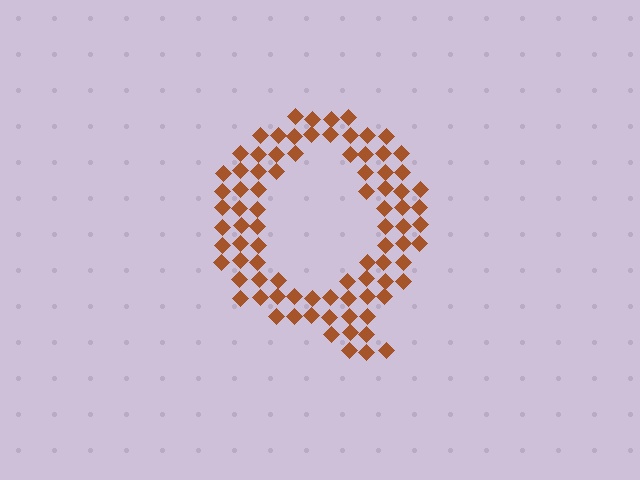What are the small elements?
The small elements are diamonds.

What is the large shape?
The large shape is the letter Q.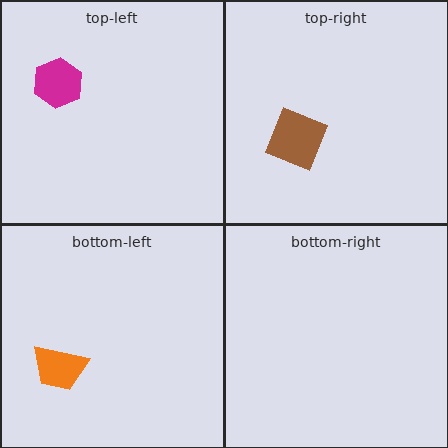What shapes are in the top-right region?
The brown diamond.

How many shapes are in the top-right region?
1.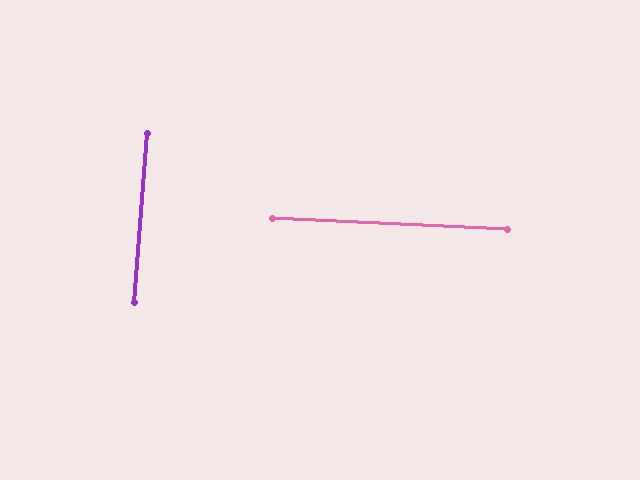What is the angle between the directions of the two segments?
Approximately 88 degrees.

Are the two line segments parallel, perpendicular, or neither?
Perpendicular — they meet at approximately 88°.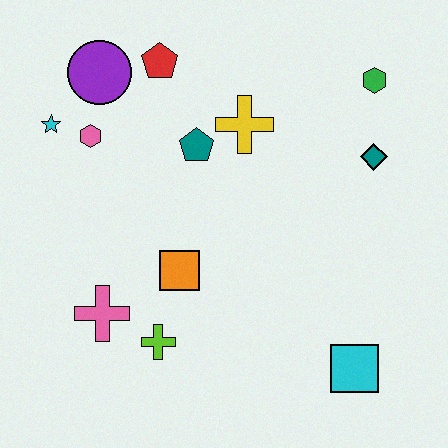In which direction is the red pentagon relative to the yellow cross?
The red pentagon is to the left of the yellow cross.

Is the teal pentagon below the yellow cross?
Yes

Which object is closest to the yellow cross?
The teal pentagon is closest to the yellow cross.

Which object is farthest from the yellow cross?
The cyan square is farthest from the yellow cross.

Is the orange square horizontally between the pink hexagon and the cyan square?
Yes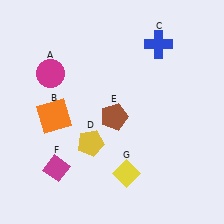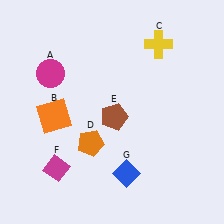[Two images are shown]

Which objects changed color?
C changed from blue to yellow. D changed from yellow to orange. G changed from yellow to blue.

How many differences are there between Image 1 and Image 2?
There are 3 differences between the two images.